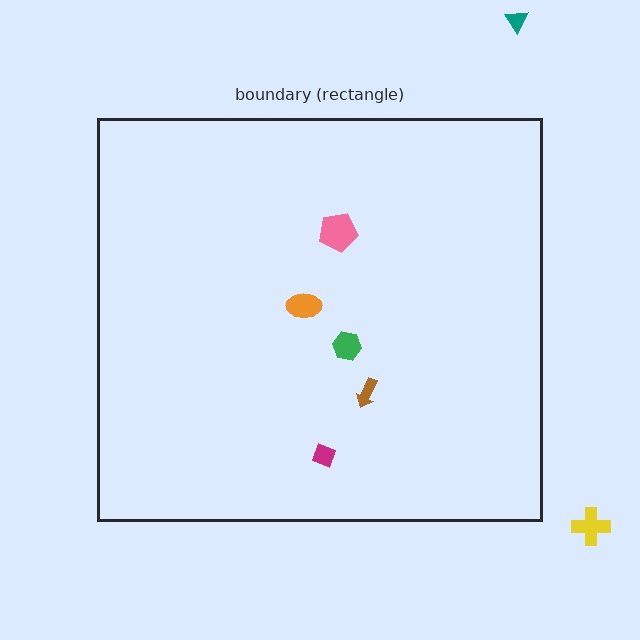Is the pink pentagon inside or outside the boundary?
Inside.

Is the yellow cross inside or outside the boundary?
Outside.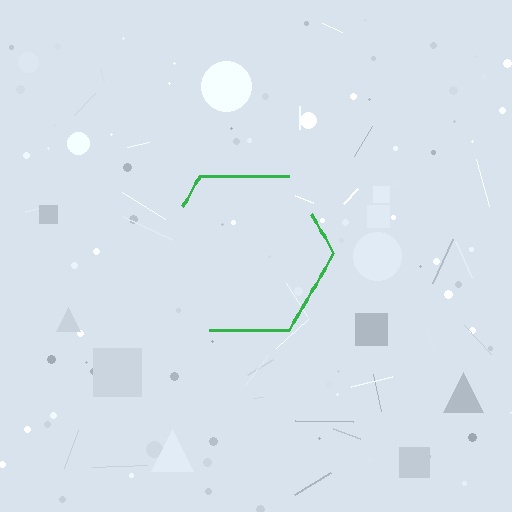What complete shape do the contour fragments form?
The contour fragments form a hexagon.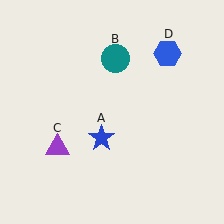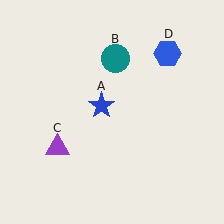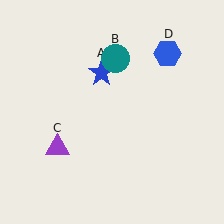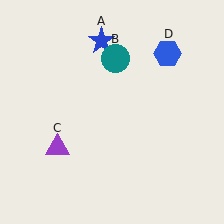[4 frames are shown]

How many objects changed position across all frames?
1 object changed position: blue star (object A).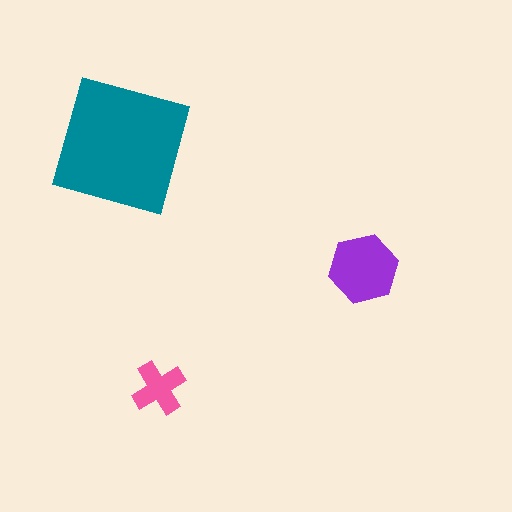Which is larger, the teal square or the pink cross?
The teal square.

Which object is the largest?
The teal square.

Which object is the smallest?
The pink cross.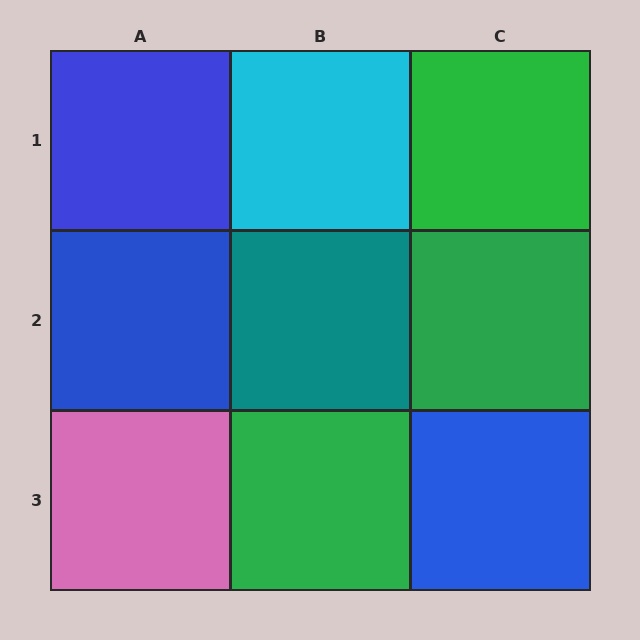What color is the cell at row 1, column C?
Green.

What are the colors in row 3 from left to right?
Pink, green, blue.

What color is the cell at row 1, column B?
Cyan.